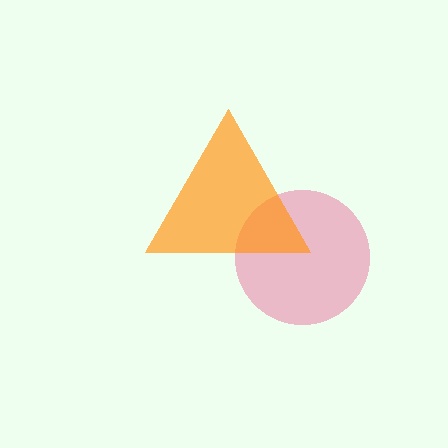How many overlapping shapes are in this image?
There are 2 overlapping shapes in the image.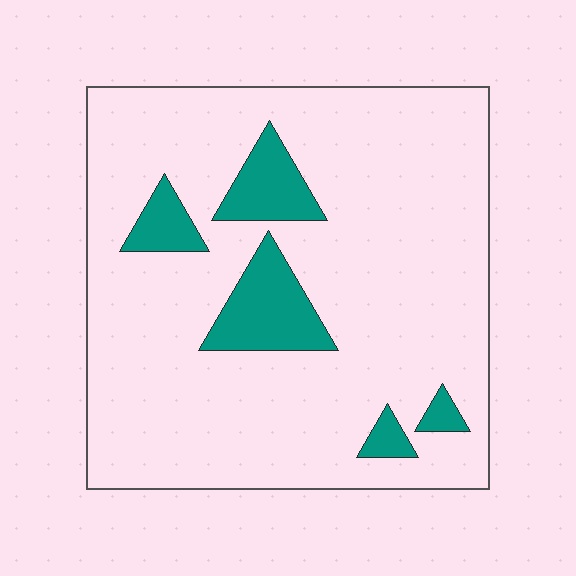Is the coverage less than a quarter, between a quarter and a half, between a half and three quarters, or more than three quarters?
Less than a quarter.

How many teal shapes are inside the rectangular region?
5.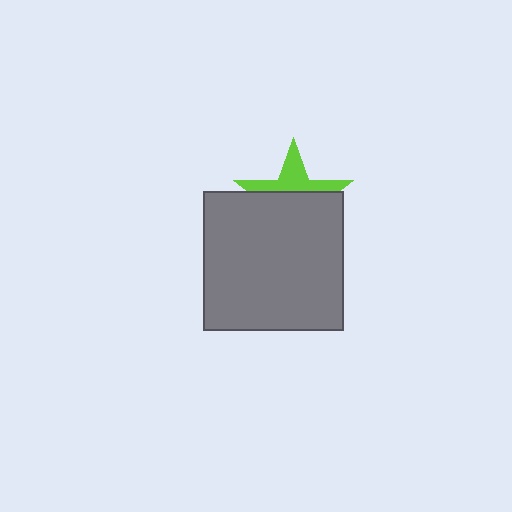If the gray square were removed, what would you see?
You would see the complete lime star.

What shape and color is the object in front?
The object in front is a gray square.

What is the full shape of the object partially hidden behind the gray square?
The partially hidden object is a lime star.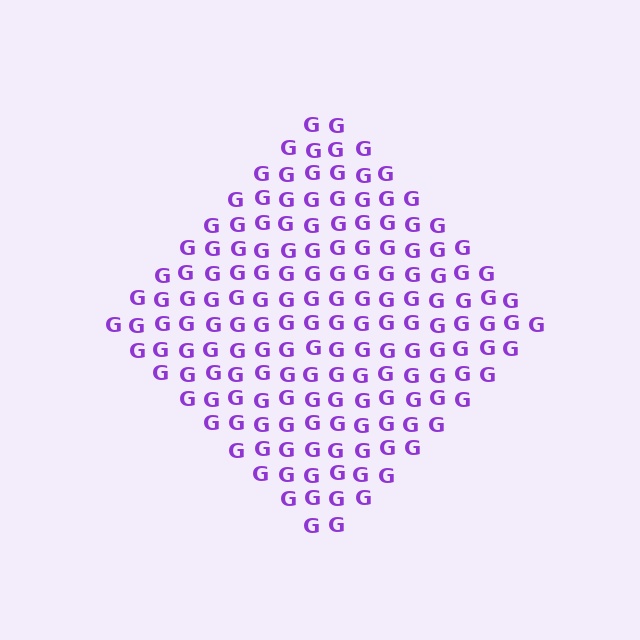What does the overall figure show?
The overall figure shows a diamond.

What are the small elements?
The small elements are letter G's.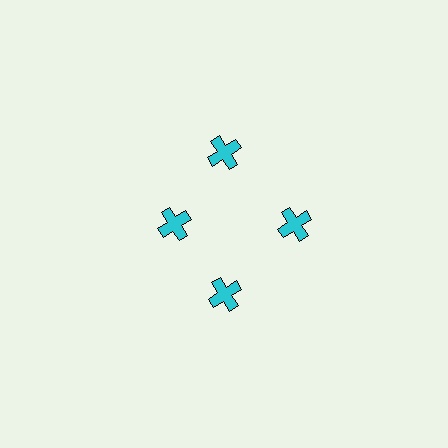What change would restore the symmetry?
The symmetry would be restored by moving it outward, back onto the ring so that all 4 crosses sit at equal angles and equal distance from the center.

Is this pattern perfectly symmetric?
No. The 4 cyan crosses are arranged in a ring, but one element near the 9 o'clock position is pulled inward toward the center, breaking the 4-fold rotational symmetry.